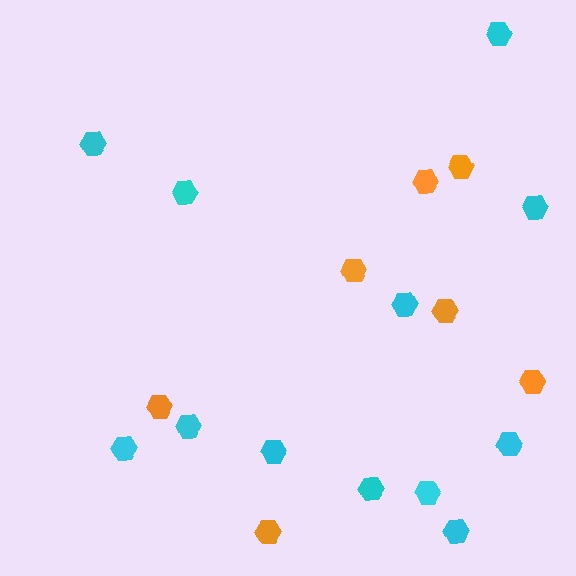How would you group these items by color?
There are 2 groups: one group of orange hexagons (7) and one group of cyan hexagons (12).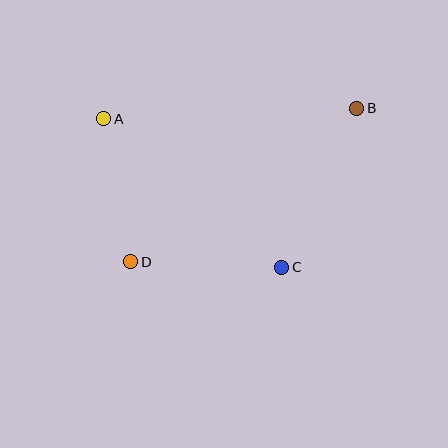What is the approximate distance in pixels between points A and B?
The distance between A and B is approximately 253 pixels.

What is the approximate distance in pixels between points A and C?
The distance between A and C is approximately 232 pixels.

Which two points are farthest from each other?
Points B and D are farthest from each other.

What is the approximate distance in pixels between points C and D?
The distance between C and D is approximately 151 pixels.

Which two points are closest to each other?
Points A and D are closest to each other.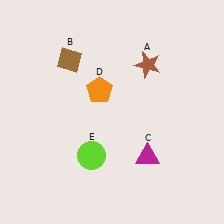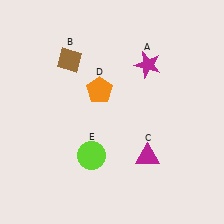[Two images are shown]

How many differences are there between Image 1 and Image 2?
There is 1 difference between the two images.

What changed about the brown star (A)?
In Image 1, A is brown. In Image 2, it changed to magenta.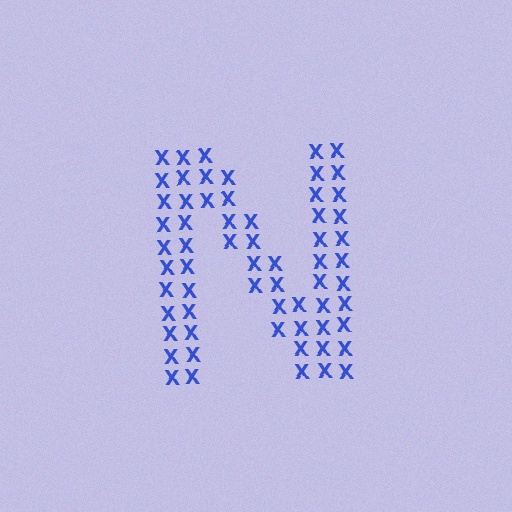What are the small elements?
The small elements are letter X's.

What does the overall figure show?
The overall figure shows the letter N.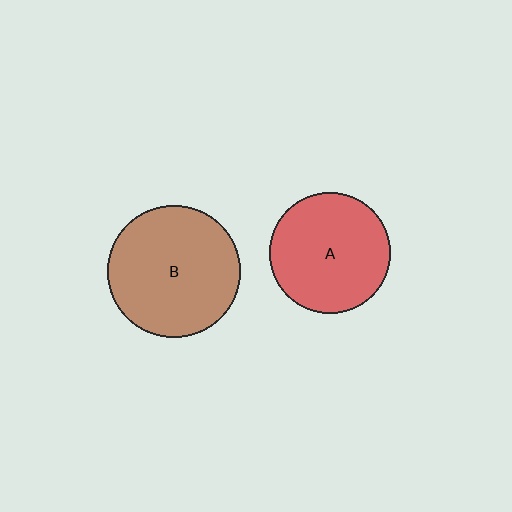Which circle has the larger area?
Circle B (brown).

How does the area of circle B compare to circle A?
Approximately 1.2 times.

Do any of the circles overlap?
No, none of the circles overlap.